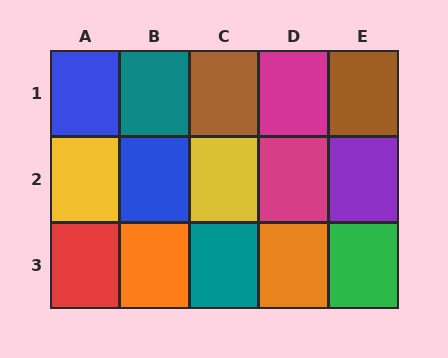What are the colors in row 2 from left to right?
Yellow, blue, yellow, magenta, purple.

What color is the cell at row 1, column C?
Brown.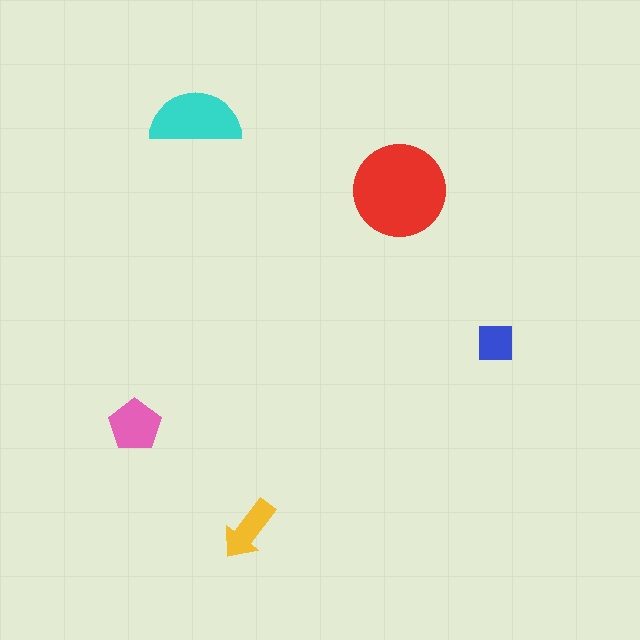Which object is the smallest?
The blue square.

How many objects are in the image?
There are 5 objects in the image.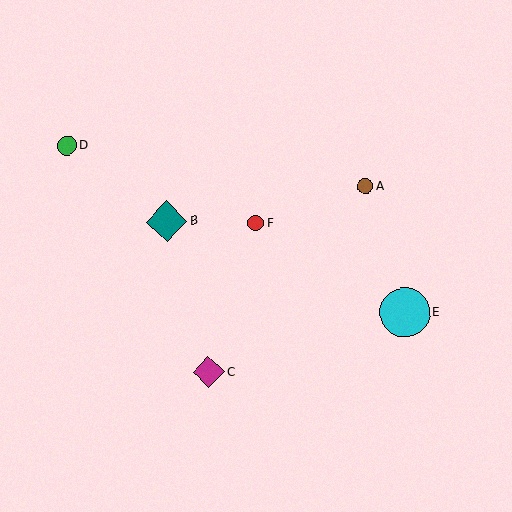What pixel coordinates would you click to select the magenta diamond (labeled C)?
Click at (209, 372) to select the magenta diamond C.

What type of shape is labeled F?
Shape F is a red circle.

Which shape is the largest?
The cyan circle (labeled E) is the largest.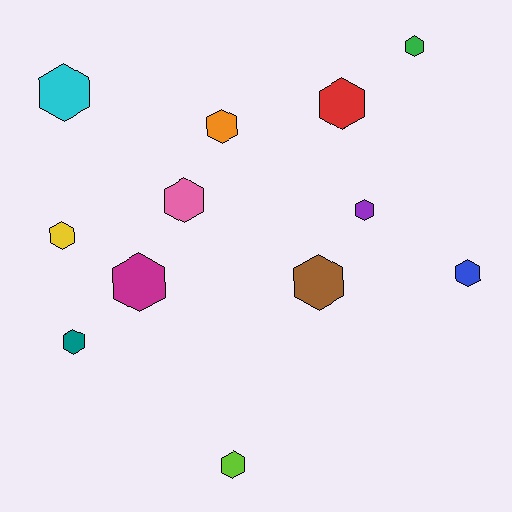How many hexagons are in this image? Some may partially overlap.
There are 12 hexagons.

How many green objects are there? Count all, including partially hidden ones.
There is 1 green object.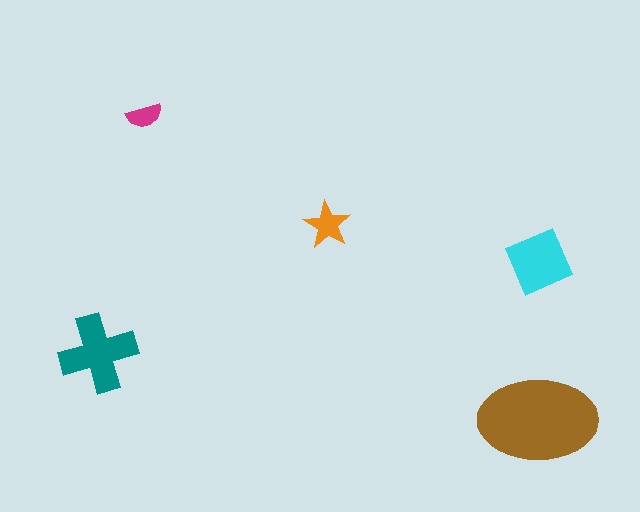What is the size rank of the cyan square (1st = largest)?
3rd.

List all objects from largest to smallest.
The brown ellipse, the teal cross, the cyan square, the orange star, the magenta semicircle.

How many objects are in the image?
There are 5 objects in the image.